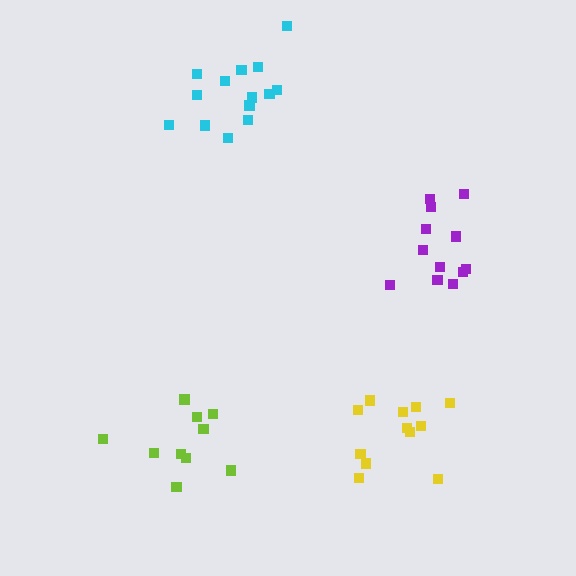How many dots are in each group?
Group 1: 14 dots, Group 2: 12 dots, Group 3: 10 dots, Group 4: 12 dots (48 total).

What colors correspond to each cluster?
The clusters are colored: cyan, purple, lime, yellow.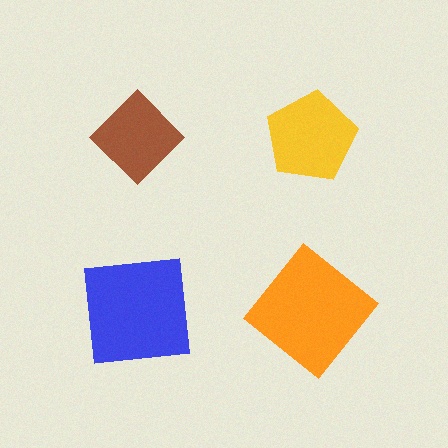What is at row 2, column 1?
A blue square.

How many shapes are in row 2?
2 shapes.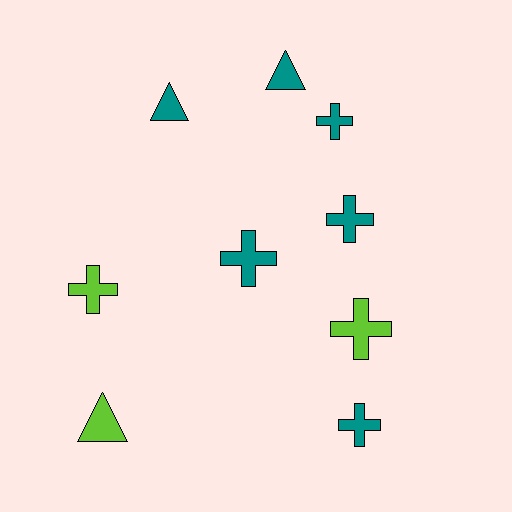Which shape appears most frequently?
Cross, with 6 objects.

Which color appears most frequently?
Teal, with 6 objects.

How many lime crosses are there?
There are 2 lime crosses.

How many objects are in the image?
There are 9 objects.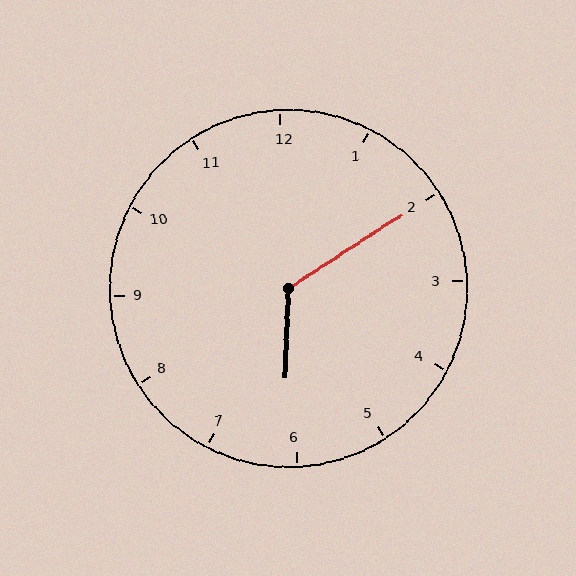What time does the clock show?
6:10.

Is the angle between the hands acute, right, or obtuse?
It is obtuse.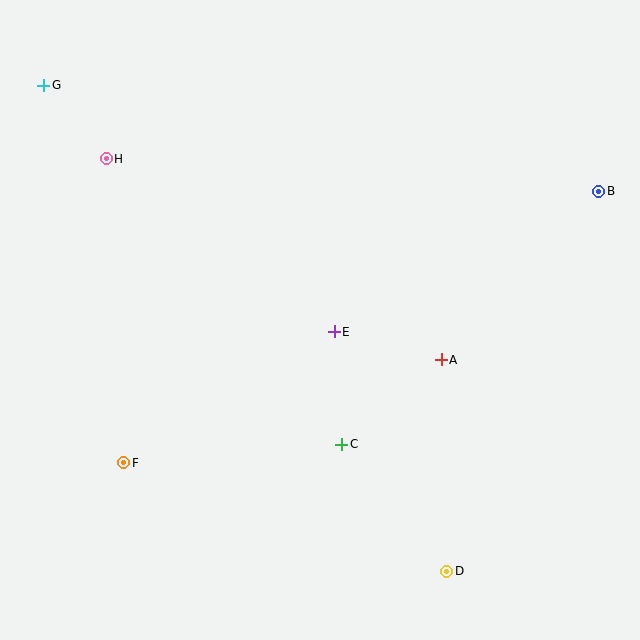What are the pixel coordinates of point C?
Point C is at (342, 444).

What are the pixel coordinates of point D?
Point D is at (447, 571).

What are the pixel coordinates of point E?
Point E is at (334, 332).